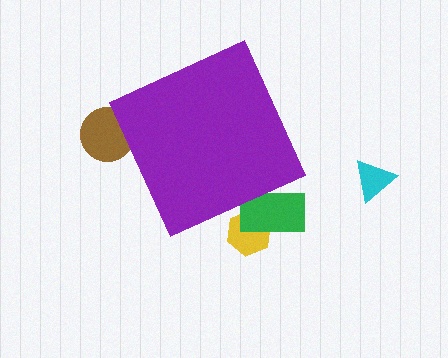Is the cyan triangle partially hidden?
No, the cyan triangle is fully visible.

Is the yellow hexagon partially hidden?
Yes, the yellow hexagon is partially hidden behind the purple diamond.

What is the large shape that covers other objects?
A purple diamond.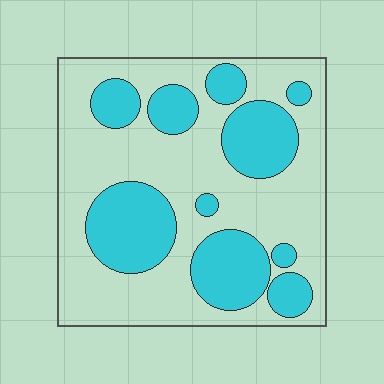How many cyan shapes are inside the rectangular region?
10.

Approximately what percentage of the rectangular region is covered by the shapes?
Approximately 35%.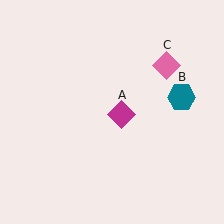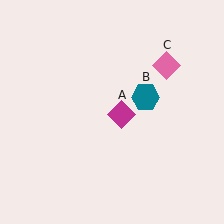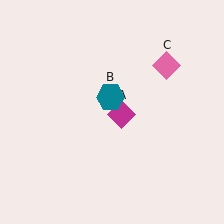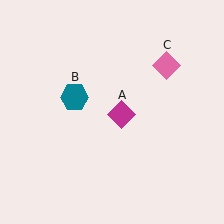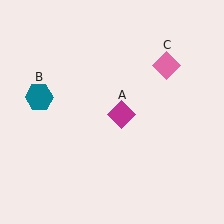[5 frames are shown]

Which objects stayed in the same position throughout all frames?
Magenta diamond (object A) and pink diamond (object C) remained stationary.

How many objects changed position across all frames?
1 object changed position: teal hexagon (object B).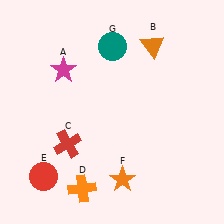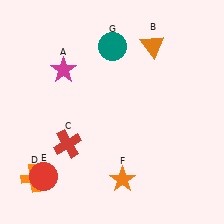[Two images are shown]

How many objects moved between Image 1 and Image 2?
1 object moved between the two images.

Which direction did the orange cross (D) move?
The orange cross (D) moved left.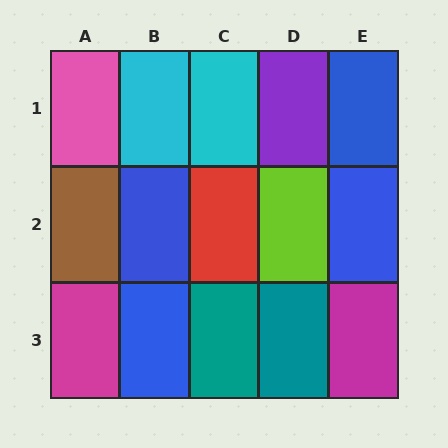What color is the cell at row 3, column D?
Teal.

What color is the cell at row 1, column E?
Blue.